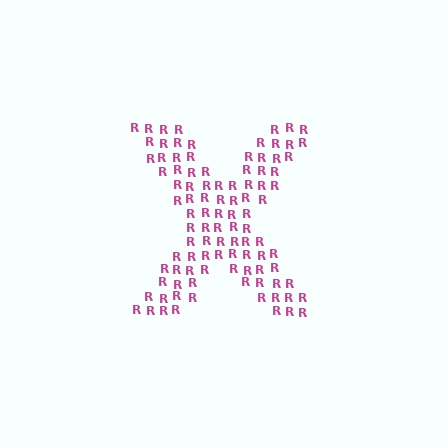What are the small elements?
The small elements are letter R's.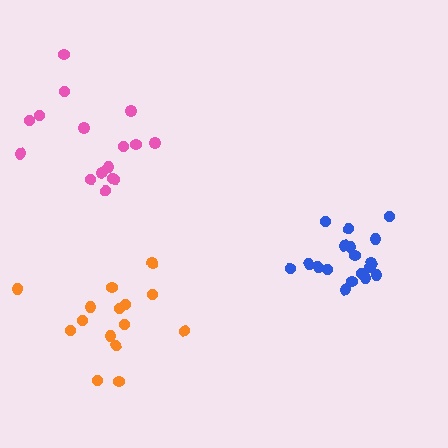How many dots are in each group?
Group 1: 16 dots, Group 2: 18 dots, Group 3: 15 dots (49 total).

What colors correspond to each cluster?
The clusters are colored: pink, blue, orange.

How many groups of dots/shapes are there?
There are 3 groups.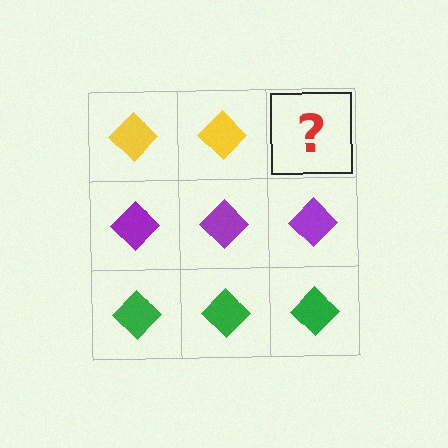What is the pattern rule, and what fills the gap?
The rule is that each row has a consistent color. The gap should be filled with a yellow diamond.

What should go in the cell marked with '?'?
The missing cell should contain a yellow diamond.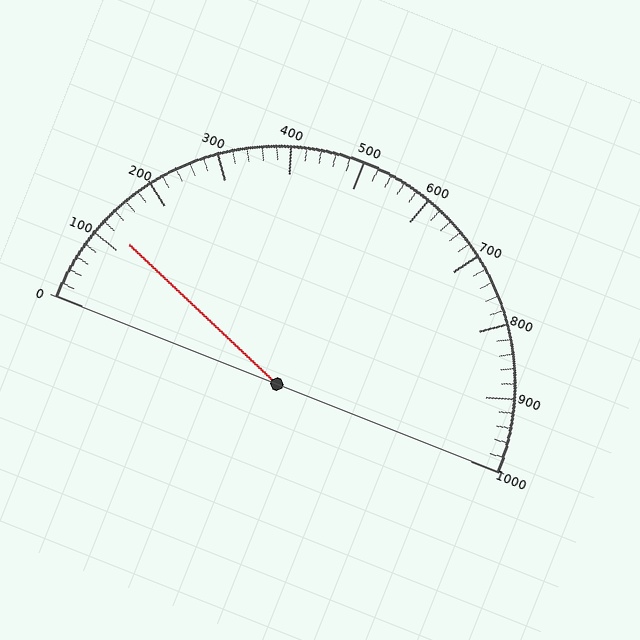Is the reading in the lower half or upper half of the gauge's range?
The reading is in the lower half of the range (0 to 1000).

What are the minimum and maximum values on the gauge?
The gauge ranges from 0 to 1000.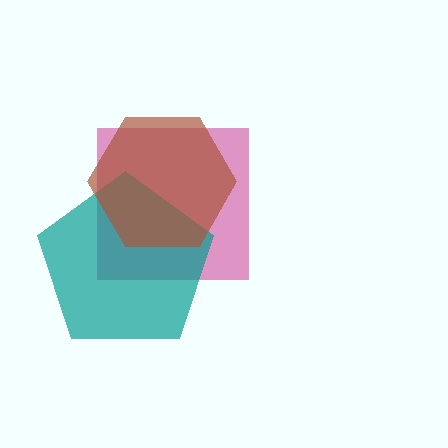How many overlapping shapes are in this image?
There are 3 overlapping shapes in the image.